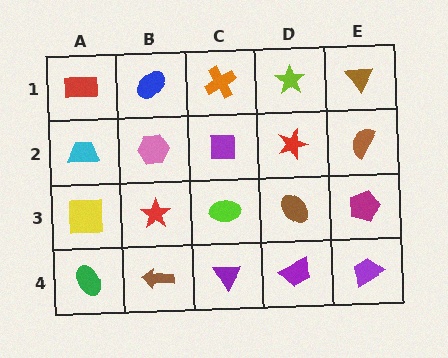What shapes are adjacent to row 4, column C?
A lime ellipse (row 3, column C), a brown arrow (row 4, column B), a purple trapezoid (row 4, column D).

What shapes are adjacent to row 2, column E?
A brown triangle (row 1, column E), a magenta pentagon (row 3, column E), a red star (row 2, column D).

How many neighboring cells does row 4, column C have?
3.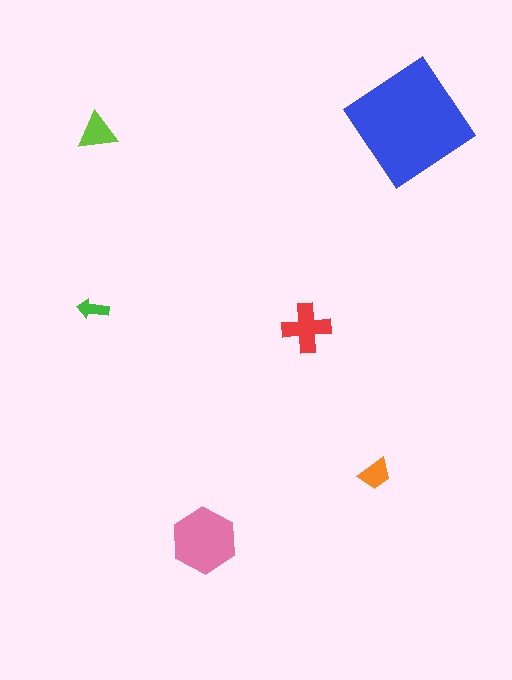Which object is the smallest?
The green arrow.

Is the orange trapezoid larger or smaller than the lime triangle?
Smaller.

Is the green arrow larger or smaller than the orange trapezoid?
Smaller.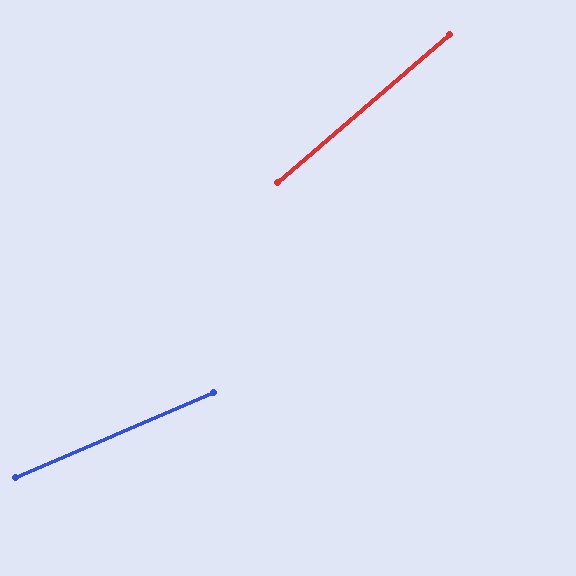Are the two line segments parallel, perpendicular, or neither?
Neither parallel nor perpendicular — they differ by about 18°.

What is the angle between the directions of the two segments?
Approximately 18 degrees.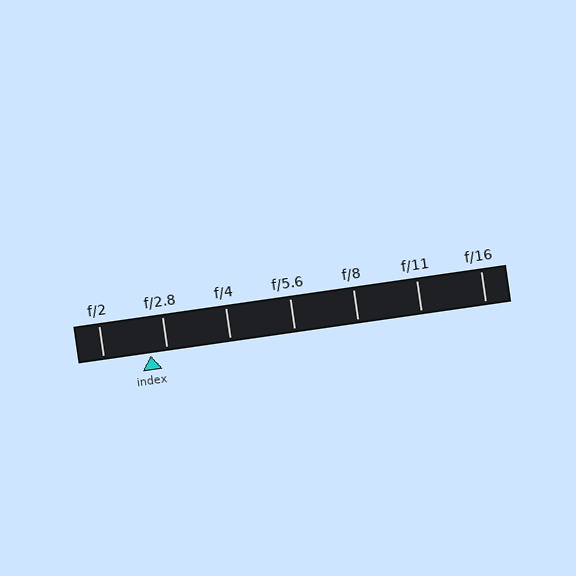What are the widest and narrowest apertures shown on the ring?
The widest aperture shown is f/2 and the narrowest is f/16.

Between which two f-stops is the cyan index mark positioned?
The index mark is between f/2 and f/2.8.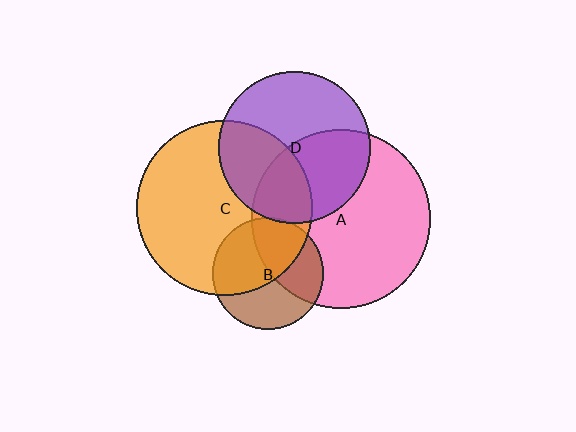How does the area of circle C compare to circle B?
Approximately 2.5 times.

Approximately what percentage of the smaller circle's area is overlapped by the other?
Approximately 45%.